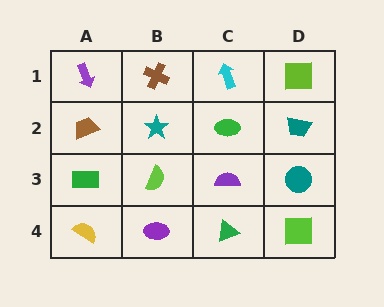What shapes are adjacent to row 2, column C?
A cyan arrow (row 1, column C), a purple semicircle (row 3, column C), a teal star (row 2, column B), a teal trapezoid (row 2, column D).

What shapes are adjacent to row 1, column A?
A brown trapezoid (row 2, column A), a brown cross (row 1, column B).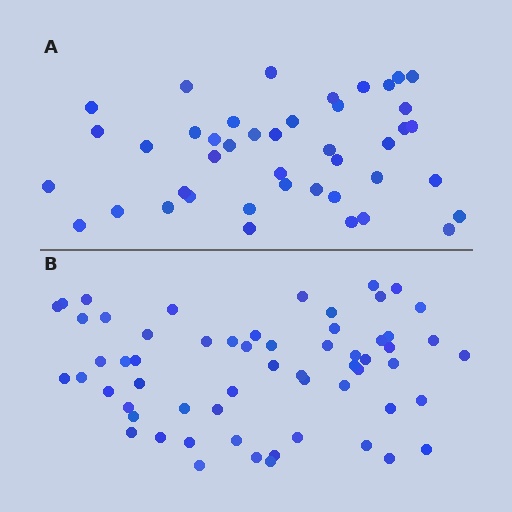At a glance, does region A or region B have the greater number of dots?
Region B (the bottom region) has more dots.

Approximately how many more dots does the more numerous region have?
Region B has approximately 15 more dots than region A.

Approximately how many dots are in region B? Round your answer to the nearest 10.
About 60 dots.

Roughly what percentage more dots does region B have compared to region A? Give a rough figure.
About 40% more.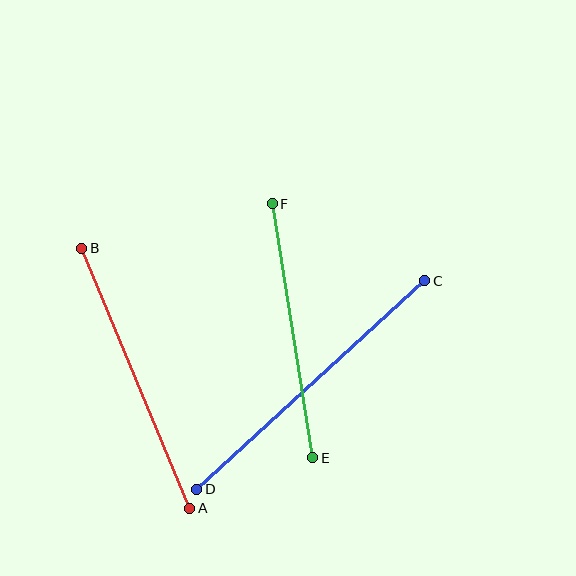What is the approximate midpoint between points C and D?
The midpoint is at approximately (311, 385) pixels.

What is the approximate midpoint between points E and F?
The midpoint is at approximately (292, 331) pixels.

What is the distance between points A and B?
The distance is approximately 282 pixels.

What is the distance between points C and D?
The distance is approximately 309 pixels.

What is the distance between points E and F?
The distance is approximately 257 pixels.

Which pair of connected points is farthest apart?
Points C and D are farthest apart.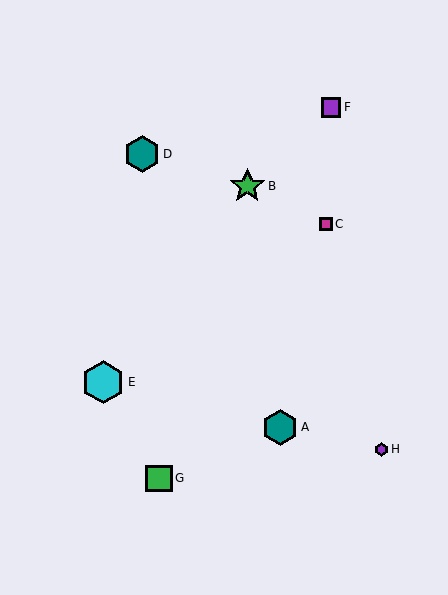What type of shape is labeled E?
Shape E is a cyan hexagon.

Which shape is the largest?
The cyan hexagon (labeled E) is the largest.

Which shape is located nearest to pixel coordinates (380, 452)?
The purple hexagon (labeled H) at (381, 449) is nearest to that location.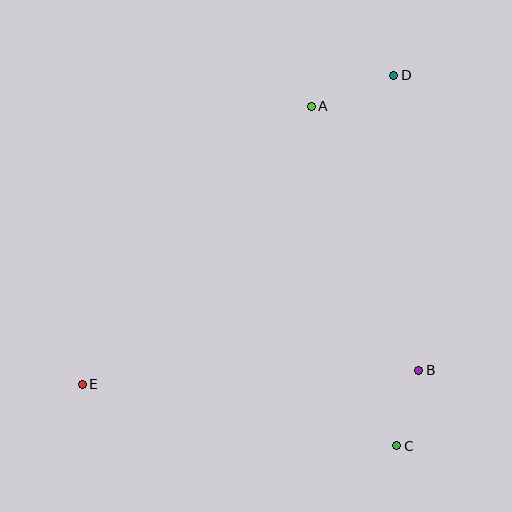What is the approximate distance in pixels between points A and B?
The distance between A and B is approximately 285 pixels.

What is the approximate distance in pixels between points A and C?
The distance between A and C is approximately 350 pixels.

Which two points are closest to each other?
Points B and C are closest to each other.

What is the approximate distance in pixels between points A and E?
The distance between A and E is approximately 360 pixels.